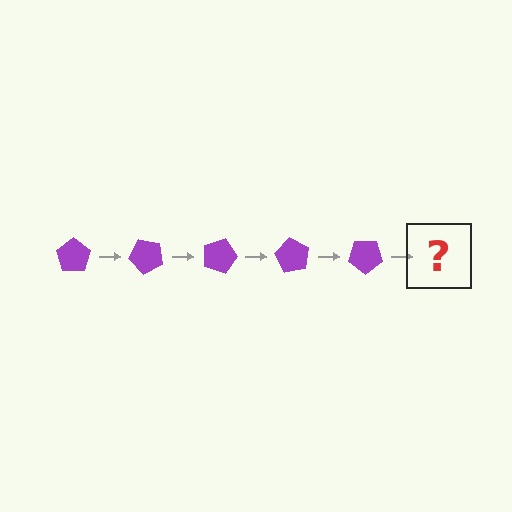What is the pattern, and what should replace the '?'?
The pattern is that the pentagon rotates 45 degrees each step. The '?' should be a purple pentagon rotated 225 degrees.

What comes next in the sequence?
The next element should be a purple pentagon rotated 225 degrees.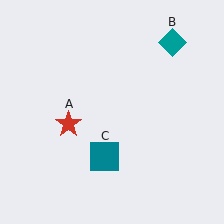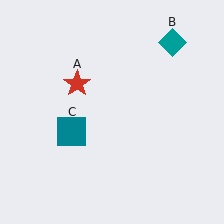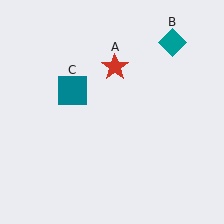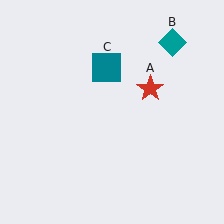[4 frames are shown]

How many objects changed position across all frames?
2 objects changed position: red star (object A), teal square (object C).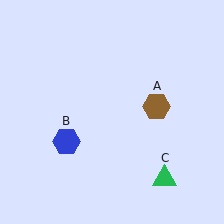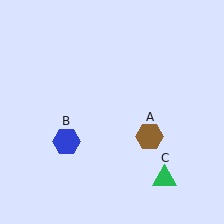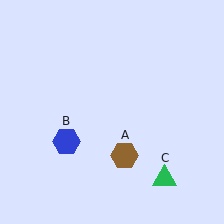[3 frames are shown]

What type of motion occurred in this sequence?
The brown hexagon (object A) rotated clockwise around the center of the scene.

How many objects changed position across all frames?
1 object changed position: brown hexagon (object A).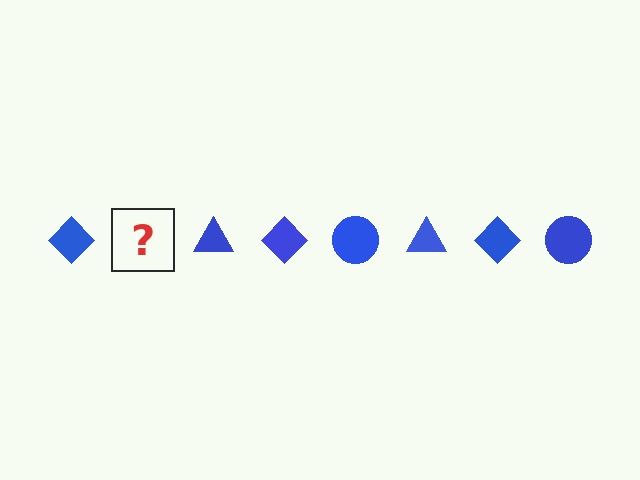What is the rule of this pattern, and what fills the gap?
The rule is that the pattern cycles through diamond, circle, triangle shapes in blue. The gap should be filled with a blue circle.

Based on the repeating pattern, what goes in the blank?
The blank should be a blue circle.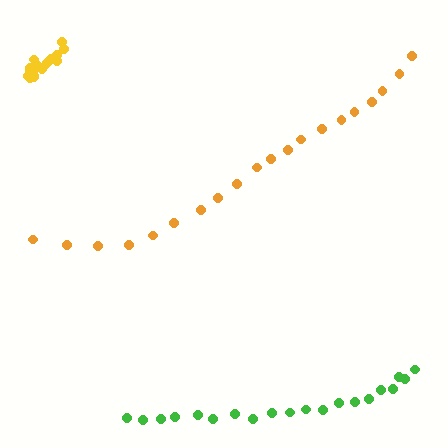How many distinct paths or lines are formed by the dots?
There are 3 distinct paths.